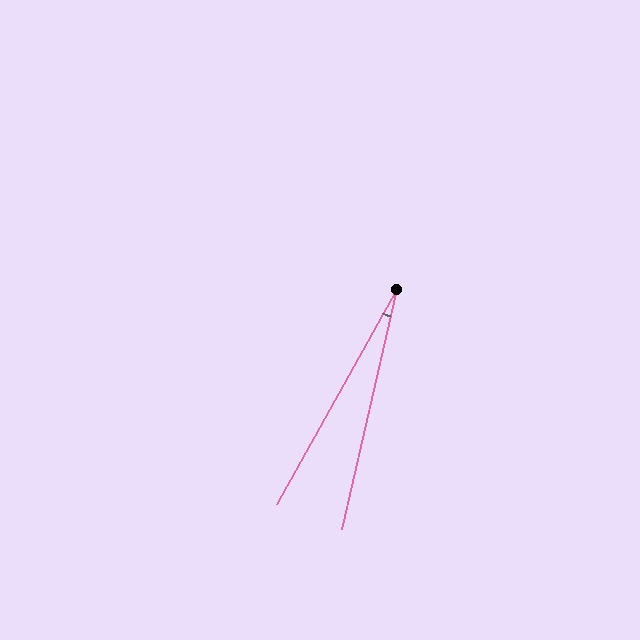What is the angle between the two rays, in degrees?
Approximately 16 degrees.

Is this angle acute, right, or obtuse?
It is acute.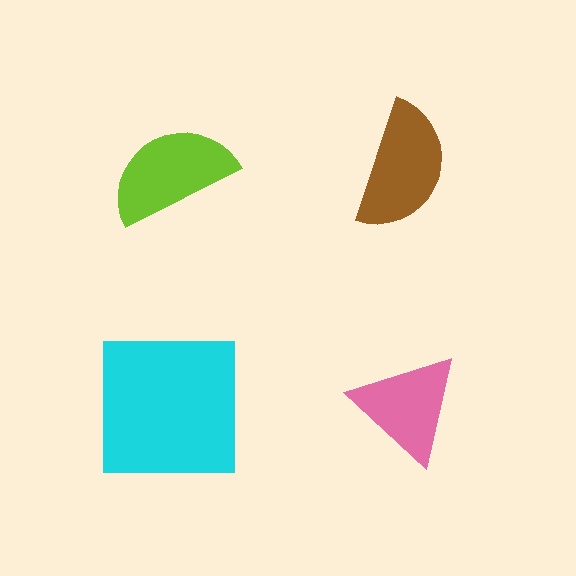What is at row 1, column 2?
A brown semicircle.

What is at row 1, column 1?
A lime semicircle.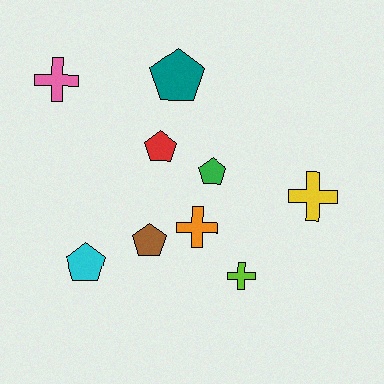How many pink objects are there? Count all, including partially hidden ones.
There is 1 pink object.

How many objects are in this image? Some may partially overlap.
There are 9 objects.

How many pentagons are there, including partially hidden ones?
There are 5 pentagons.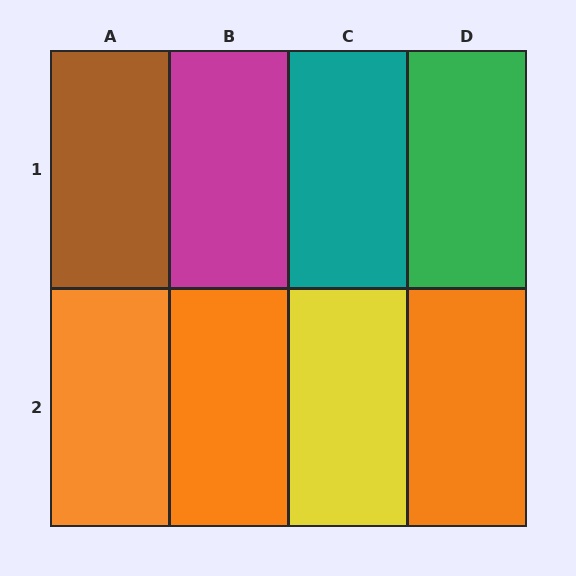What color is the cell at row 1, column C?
Teal.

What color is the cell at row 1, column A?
Brown.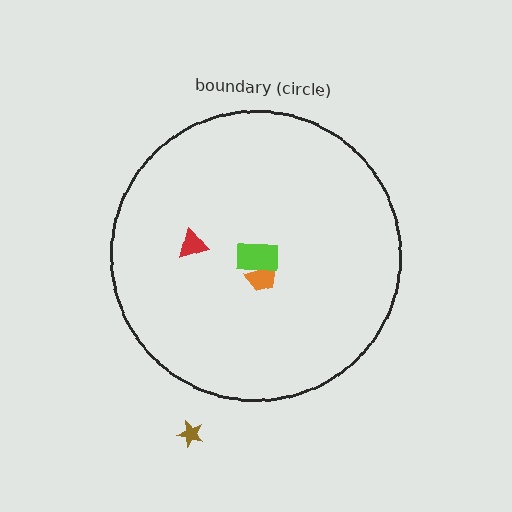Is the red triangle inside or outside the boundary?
Inside.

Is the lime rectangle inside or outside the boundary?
Inside.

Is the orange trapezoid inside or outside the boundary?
Inside.